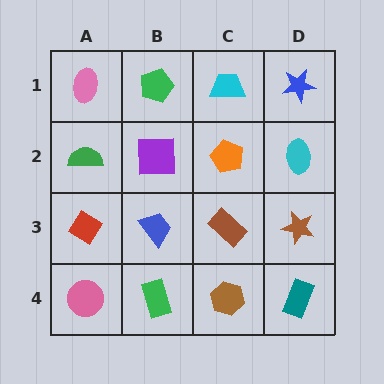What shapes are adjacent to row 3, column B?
A purple square (row 2, column B), a green rectangle (row 4, column B), a red diamond (row 3, column A), a brown rectangle (row 3, column C).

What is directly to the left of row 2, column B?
A green semicircle.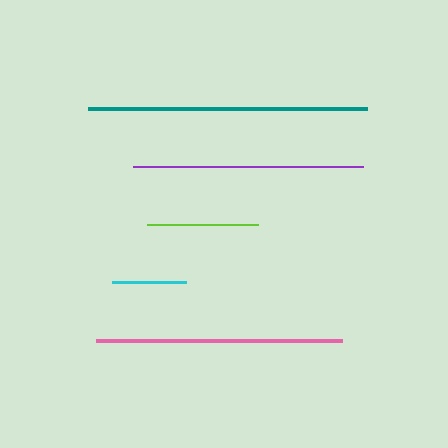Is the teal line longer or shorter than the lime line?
The teal line is longer than the lime line.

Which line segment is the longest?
The teal line is the longest at approximately 279 pixels.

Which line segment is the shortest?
The cyan line is the shortest at approximately 74 pixels.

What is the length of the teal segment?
The teal segment is approximately 279 pixels long.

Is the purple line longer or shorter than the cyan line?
The purple line is longer than the cyan line.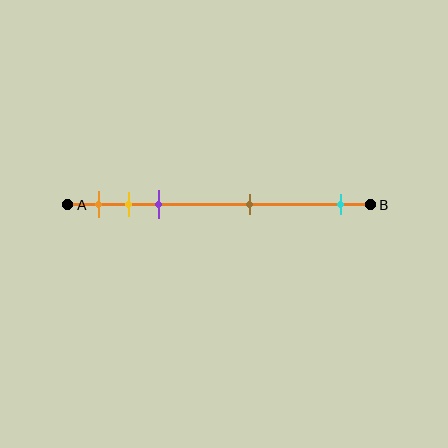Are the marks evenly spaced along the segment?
No, the marks are not evenly spaced.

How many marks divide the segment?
There are 5 marks dividing the segment.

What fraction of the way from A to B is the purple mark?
The purple mark is approximately 30% (0.3) of the way from A to B.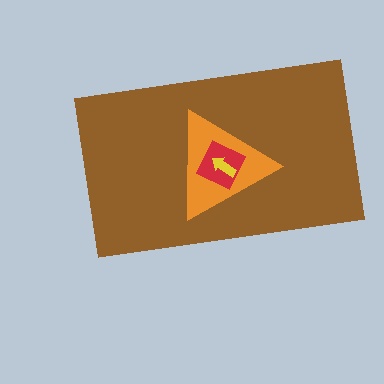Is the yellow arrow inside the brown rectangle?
Yes.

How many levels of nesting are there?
4.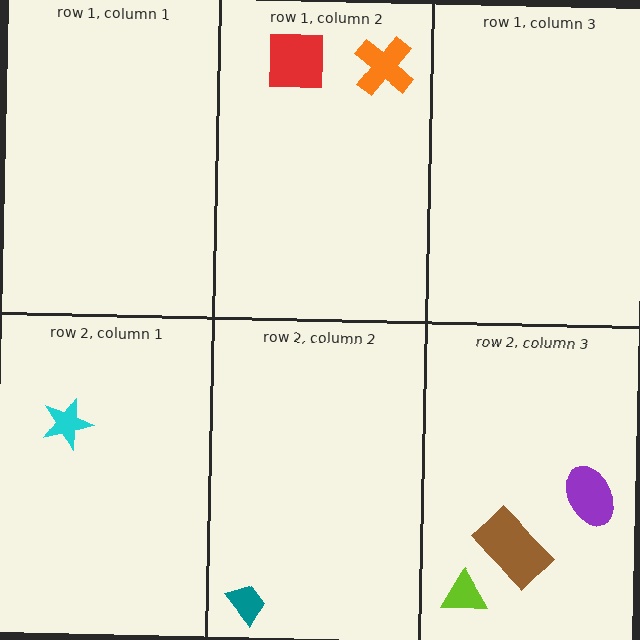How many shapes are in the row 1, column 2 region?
2.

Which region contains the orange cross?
The row 1, column 2 region.